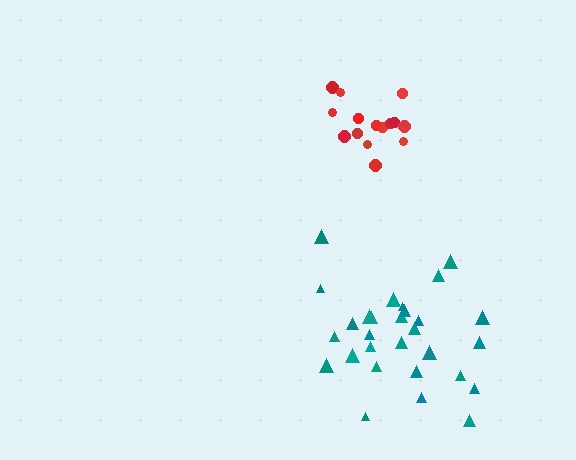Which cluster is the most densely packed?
Red.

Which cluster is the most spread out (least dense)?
Teal.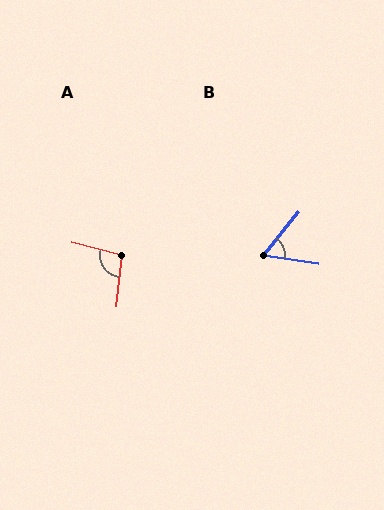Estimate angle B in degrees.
Approximately 60 degrees.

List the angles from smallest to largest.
B (60°), A (97°).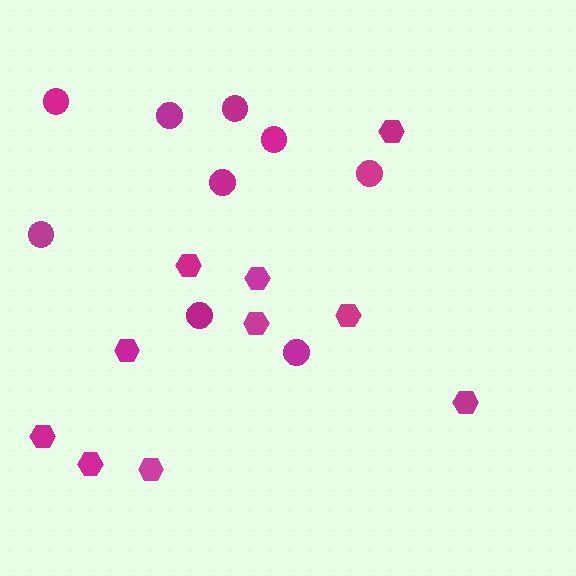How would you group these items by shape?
There are 2 groups: one group of circles (9) and one group of hexagons (10).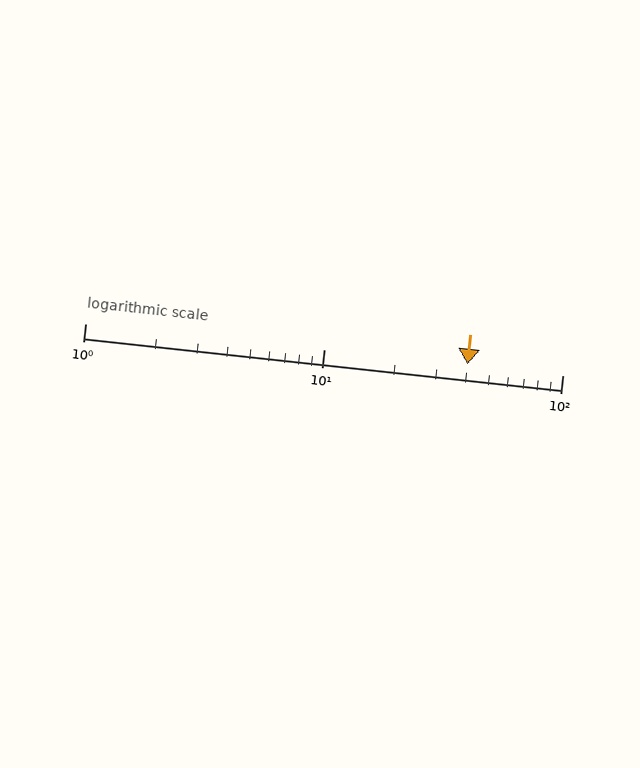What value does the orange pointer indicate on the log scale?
The pointer indicates approximately 40.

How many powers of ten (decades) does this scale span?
The scale spans 2 decades, from 1 to 100.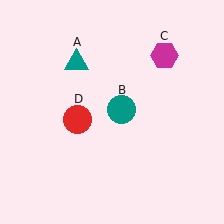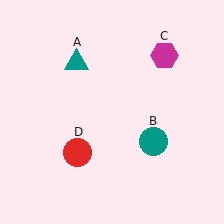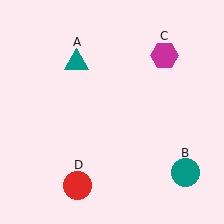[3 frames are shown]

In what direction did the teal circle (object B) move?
The teal circle (object B) moved down and to the right.